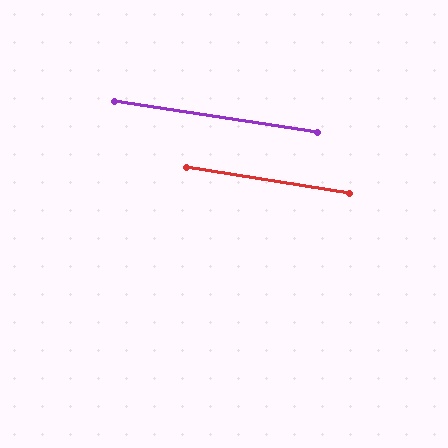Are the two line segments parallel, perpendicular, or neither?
Parallel — their directions differ by only 0.5°.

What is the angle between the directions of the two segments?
Approximately 1 degree.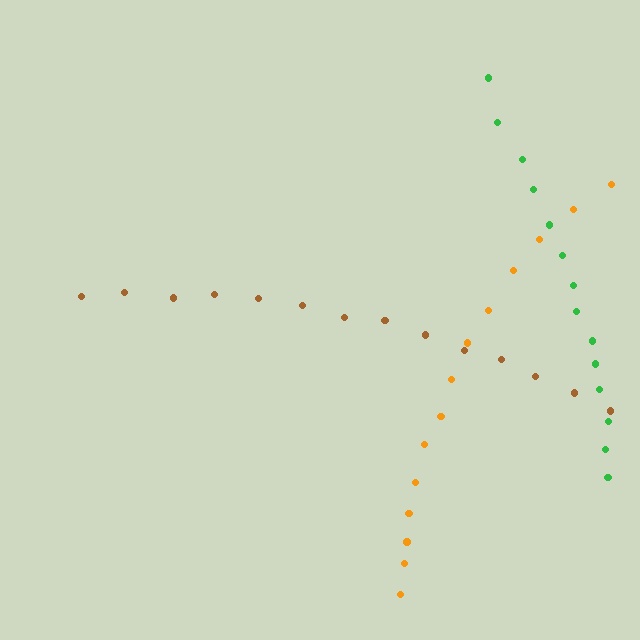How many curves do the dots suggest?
There are 3 distinct paths.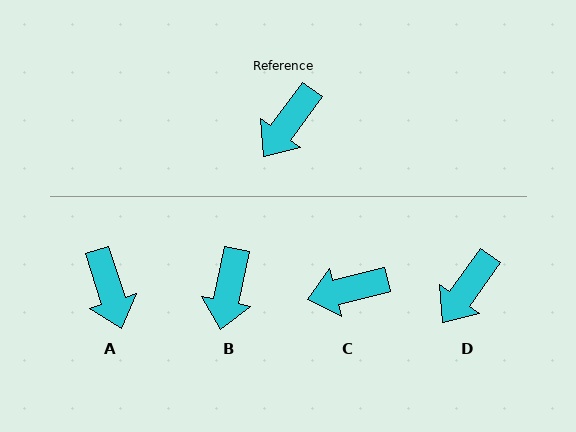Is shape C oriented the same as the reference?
No, it is off by about 40 degrees.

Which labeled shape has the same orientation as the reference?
D.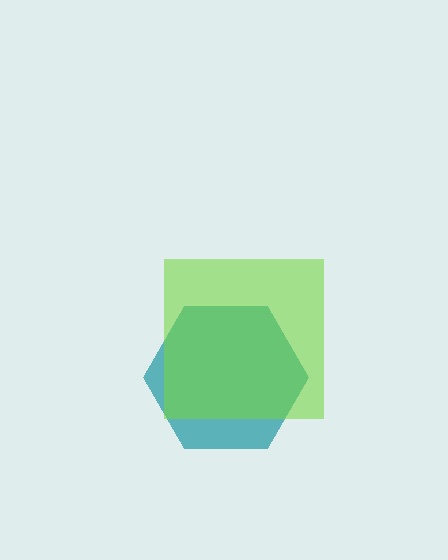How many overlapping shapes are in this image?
There are 2 overlapping shapes in the image.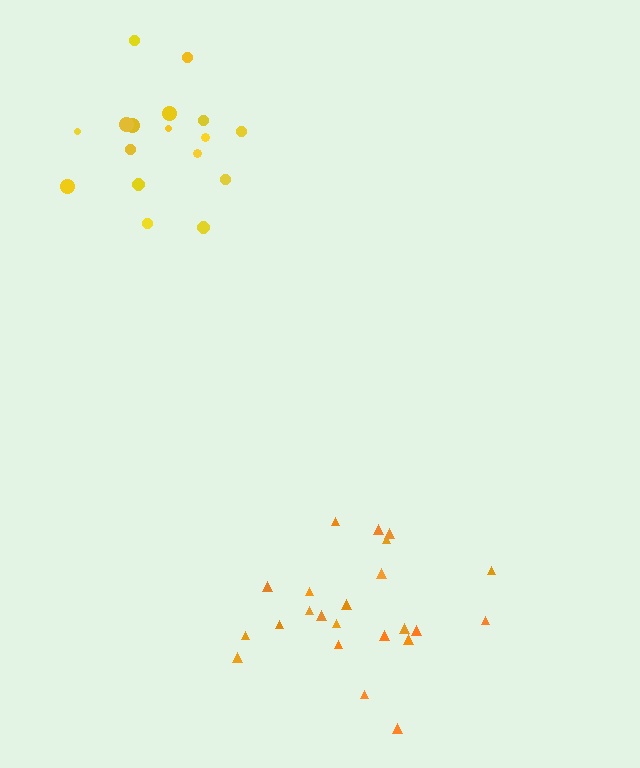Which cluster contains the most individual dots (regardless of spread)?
Orange (23).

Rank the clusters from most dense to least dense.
orange, yellow.